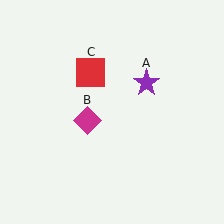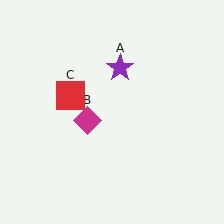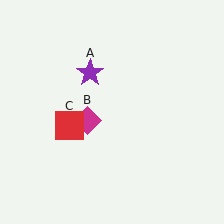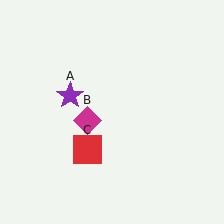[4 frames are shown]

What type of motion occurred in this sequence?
The purple star (object A), red square (object C) rotated counterclockwise around the center of the scene.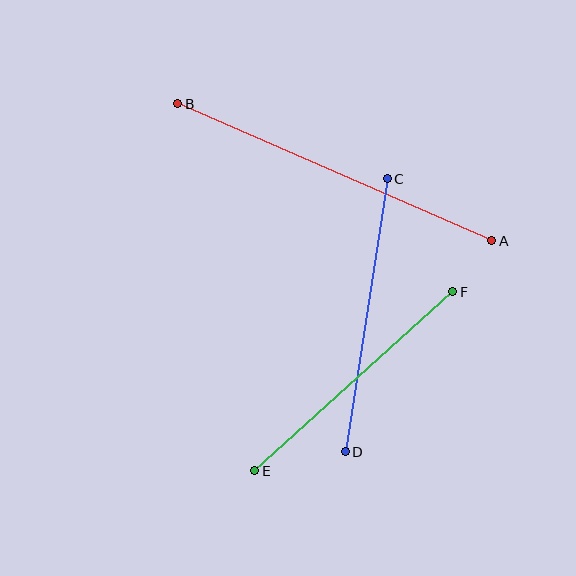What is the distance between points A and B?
The distance is approximately 342 pixels.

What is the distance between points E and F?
The distance is approximately 267 pixels.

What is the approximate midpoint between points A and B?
The midpoint is at approximately (335, 172) pixels.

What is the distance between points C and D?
The distance is approximately 276 pixels.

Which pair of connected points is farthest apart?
Points A and B are farthest apart.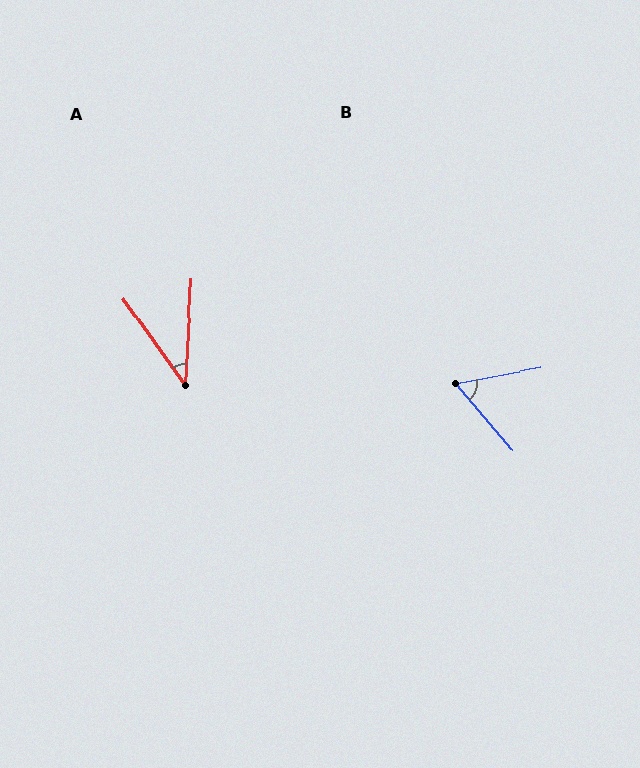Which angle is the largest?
B, at approximately 60 degrees.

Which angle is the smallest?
A, at approximately 39 degrees.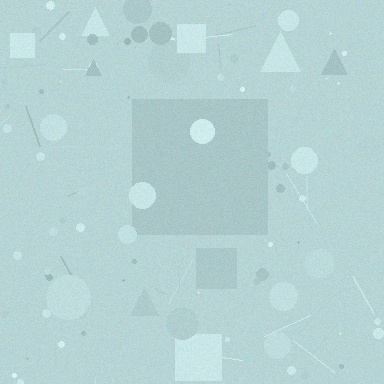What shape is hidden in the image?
A square is hidden in the image.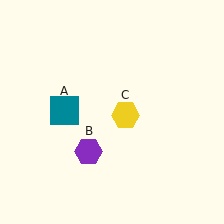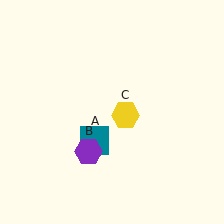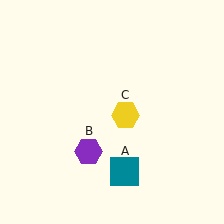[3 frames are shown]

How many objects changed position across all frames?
1 object changed position: teal square (object A).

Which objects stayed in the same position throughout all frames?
Purple hexagon (object B) and yellow hexagon (object C) remained stationary.